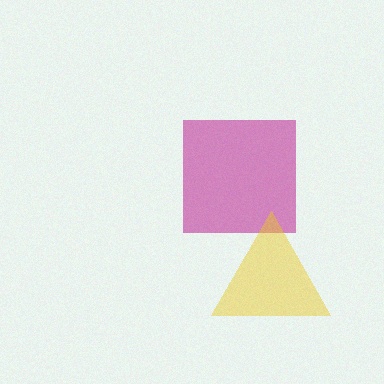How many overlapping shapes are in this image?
There are 2 overlapping shapes in the image.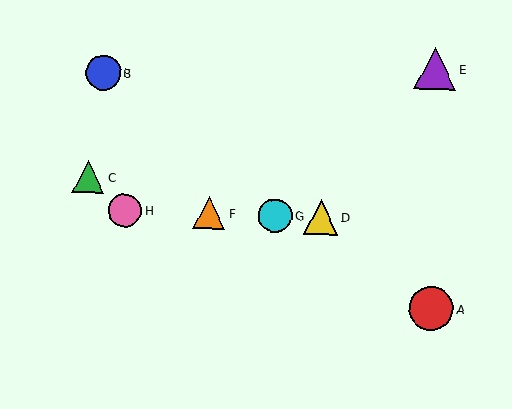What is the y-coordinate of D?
Object D is at y≈217.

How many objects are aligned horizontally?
4 objects (D, F, G, H) are aligned horizontally.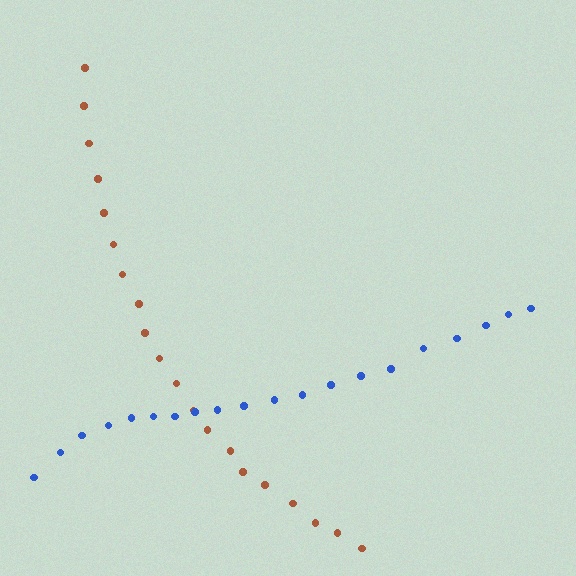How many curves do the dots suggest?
There are 2 distinct paths.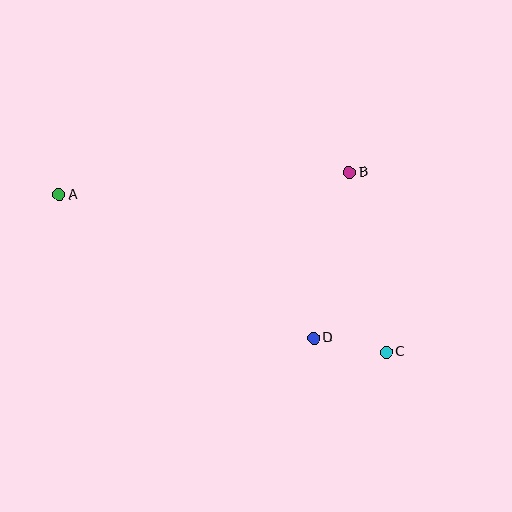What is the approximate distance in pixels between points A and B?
The distance between A and B is approximately 292 pixels.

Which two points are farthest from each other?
Points A and C are farthest from each other.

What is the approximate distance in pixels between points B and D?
The distance between B and D is approximately 169 pixels.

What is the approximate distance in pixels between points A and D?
The distance between A and D is approximately 292 pixels.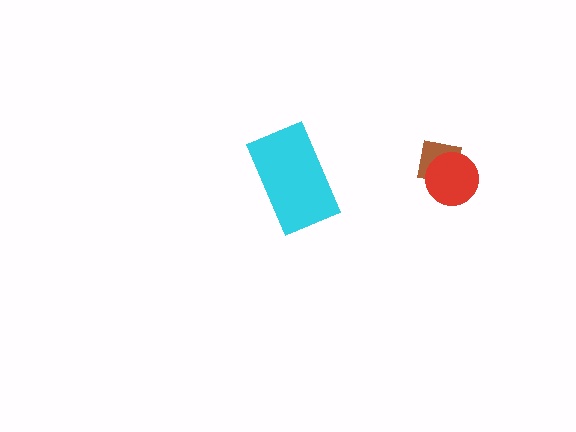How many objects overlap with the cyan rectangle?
0 objects overlap with the cyan rectangle.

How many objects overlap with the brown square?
1 object overlaps with the brown square.